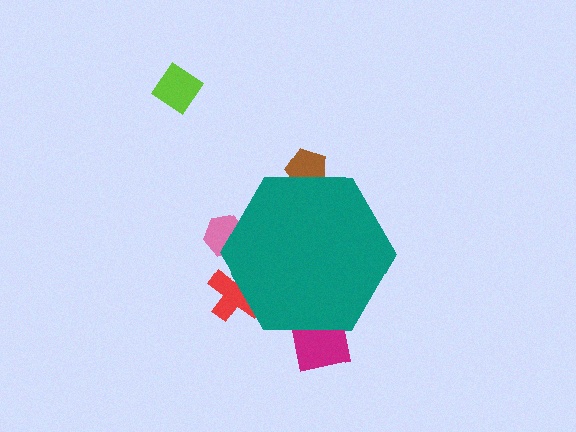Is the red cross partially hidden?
Yes, the red cross is partially hidden behind the teal hexagon.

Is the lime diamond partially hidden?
No, the lime diamond is fully visible.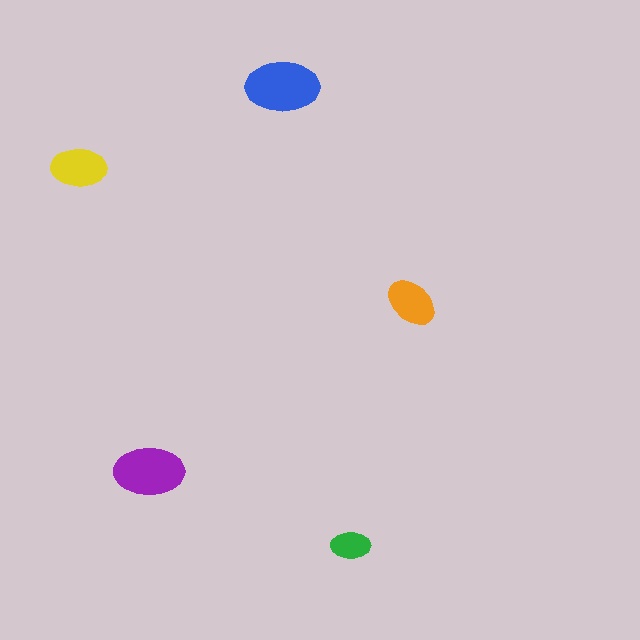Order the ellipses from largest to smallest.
the blue one, the purple one, the yellow one, the orange one, the green one.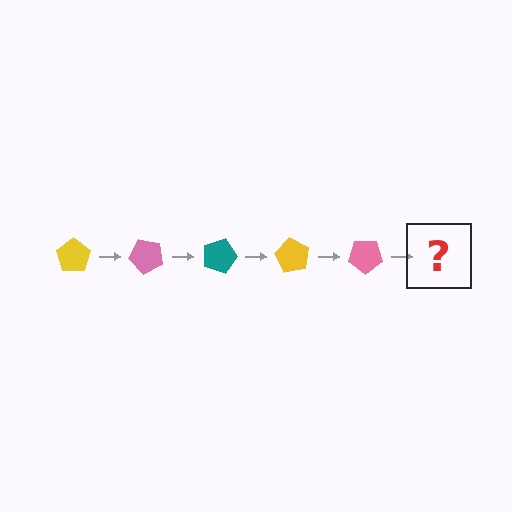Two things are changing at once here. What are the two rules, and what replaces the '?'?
The two rules are that it rotates 45 degrees each step and the color cycles through yellow, pink, and teal. The '?' should be a teal pentagon, rotated 225 degrees from the start.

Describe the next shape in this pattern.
It should be a teal pentagon, rotated 225 degrees from the start.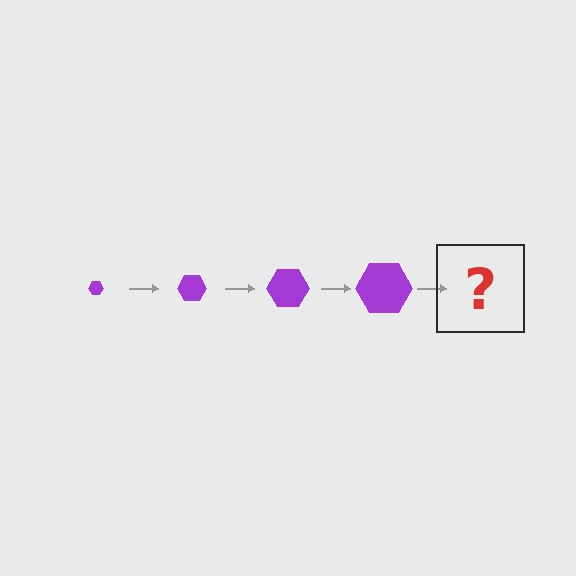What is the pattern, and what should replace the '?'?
The pattern is that the hexagon gets progressively larger each step. The '?' should be a purple hexagon, larger than the previous one.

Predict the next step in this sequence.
The next step is a purple hexagon, larger than the previous one.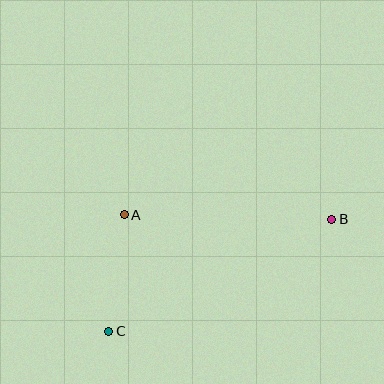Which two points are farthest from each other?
Points B and C are farthest from each other.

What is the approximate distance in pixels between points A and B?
The distance between A and B is approximately 208 pixels.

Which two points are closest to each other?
Points A and C are closest to each other.